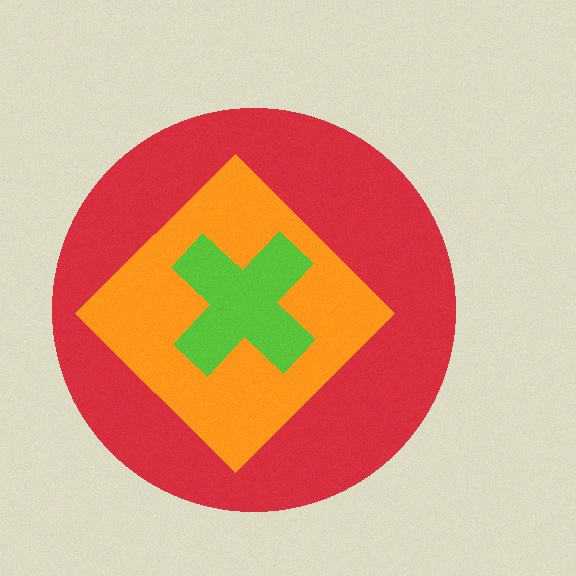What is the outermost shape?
The red circle.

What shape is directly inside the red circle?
The orange diamond.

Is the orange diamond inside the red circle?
Yes.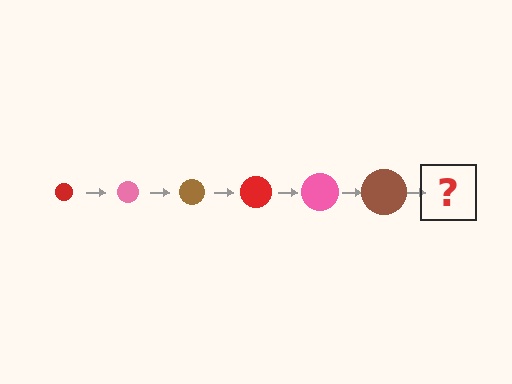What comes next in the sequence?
The next element should be a red circle, larger than the previous one.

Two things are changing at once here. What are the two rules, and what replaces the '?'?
The two rules are that the circle grows larger each step and the color cycles through red, pink, and brown. The '?' should be a red circle, larger than the previous one.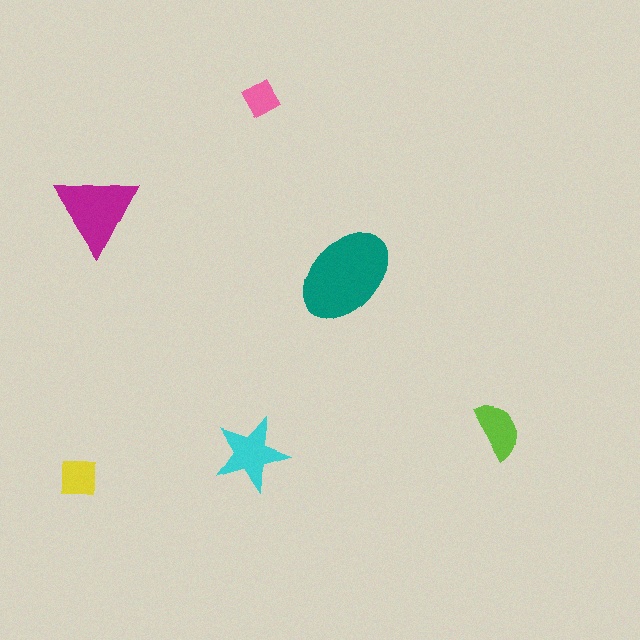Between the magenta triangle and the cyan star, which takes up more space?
The magenta triangle.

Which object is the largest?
The teal ellipse.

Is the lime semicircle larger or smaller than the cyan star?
Smaller.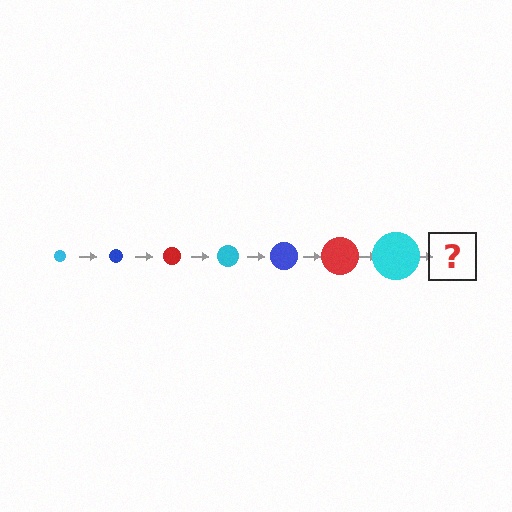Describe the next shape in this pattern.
It should be a blue circle, larger than the previous one.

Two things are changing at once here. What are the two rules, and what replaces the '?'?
The two rules are that the circle grows larger each step and the color cycles through cyan, blue, and red. The '?' should be a blue circle, larger than the previous one.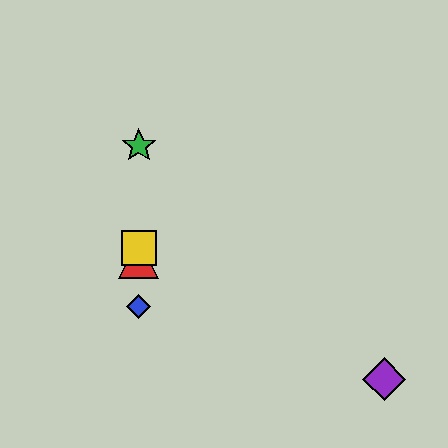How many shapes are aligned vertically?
4 shapes (the red triangle, the blue diamond, the green star, the yellow square) are aligned vertically.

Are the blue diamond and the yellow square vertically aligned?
Yes, both are at x≈139.